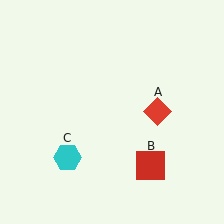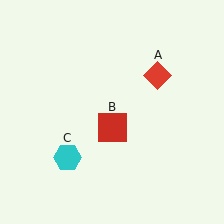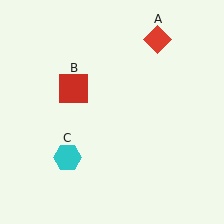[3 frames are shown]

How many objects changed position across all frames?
2 objects changed position: red diamond (object A), red square (object B).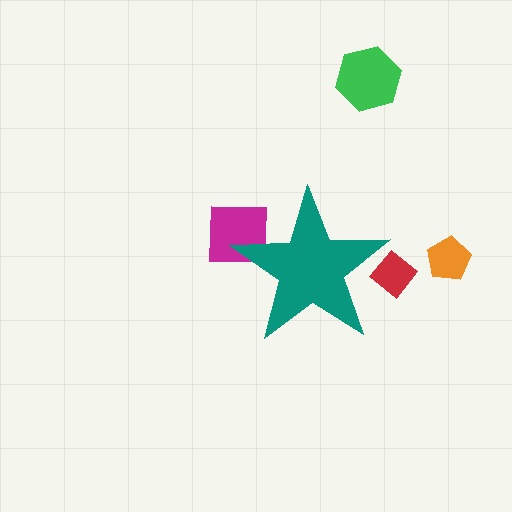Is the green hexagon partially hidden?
No, the green hexagon is fully visible.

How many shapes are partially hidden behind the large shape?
2 shapes are partially hidden.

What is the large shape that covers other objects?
A teal star.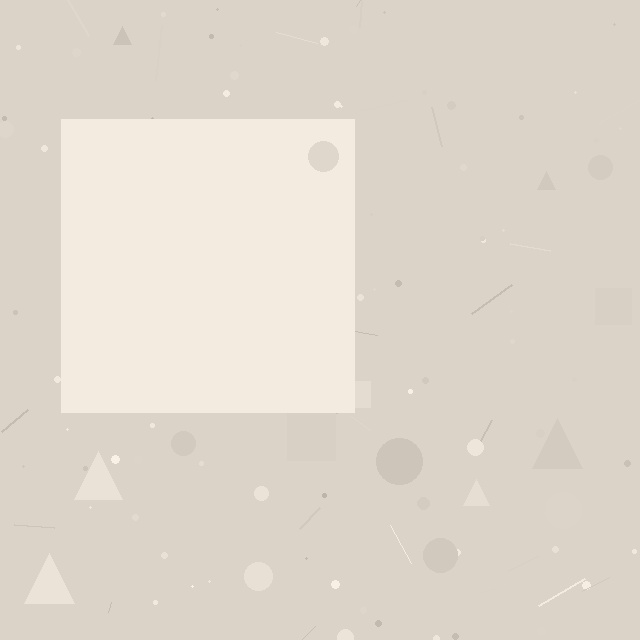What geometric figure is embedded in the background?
A square is embedded in the background.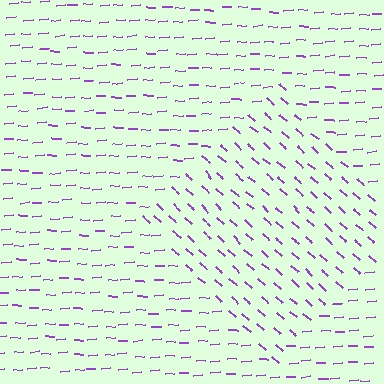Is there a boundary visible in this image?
Yes, there is a texture boundary formed by a change in line orientation.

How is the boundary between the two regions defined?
The boundary is defined purely by a change in line orientation (approximately 45 degrees difference). All lines are the same color and thickness.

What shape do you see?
I see a diamond.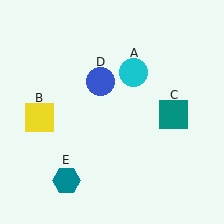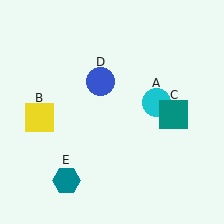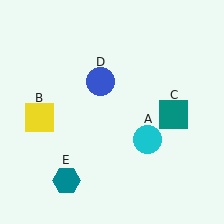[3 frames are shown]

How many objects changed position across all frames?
1 object changed position: cyan circle (object A).